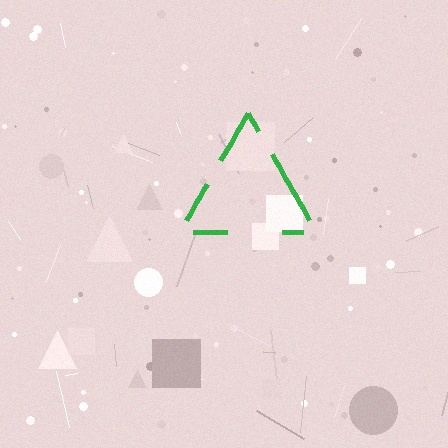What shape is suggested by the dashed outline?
The dashed outline suggests a triangle.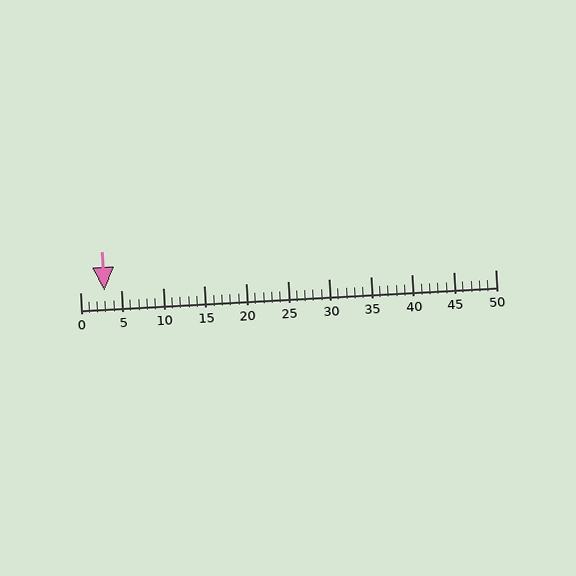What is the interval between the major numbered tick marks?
The major tick marks are spaced 5 units apart.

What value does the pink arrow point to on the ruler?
The pink arrow points to approximately 3.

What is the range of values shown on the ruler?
The ruler shows values from 0 to 50.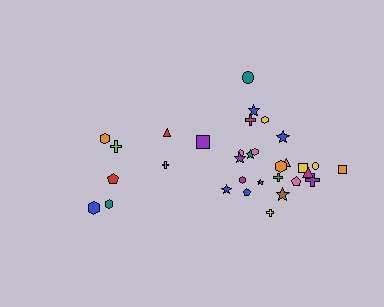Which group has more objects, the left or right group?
The right group.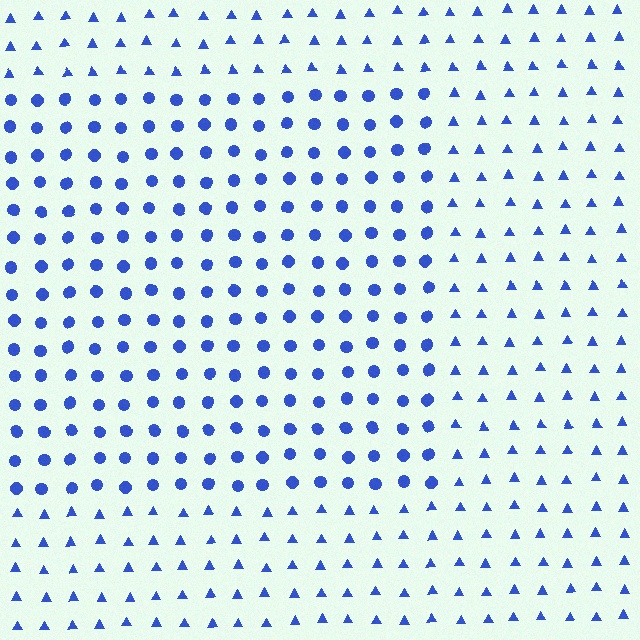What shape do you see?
I see a rectangle.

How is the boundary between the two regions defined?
The boundary is defined by a change in element shape: circles inside vs. triangles outside. All elements share the same color and spacing.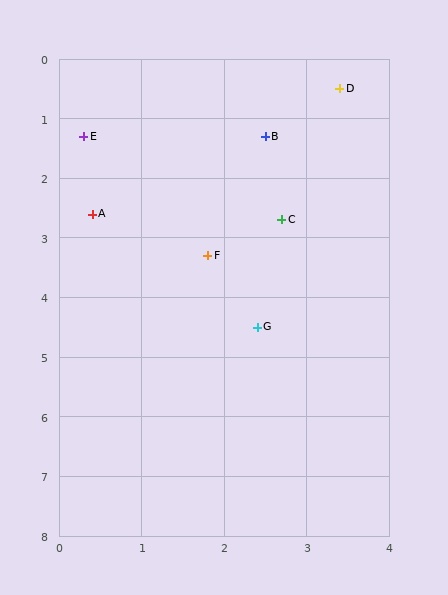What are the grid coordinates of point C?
Point C is at approximately (2.7, 2.7).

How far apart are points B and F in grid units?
Points B and F are about 2.1 grid units apart.